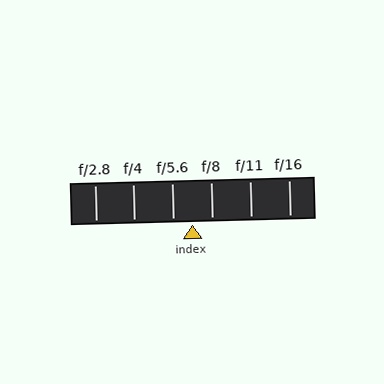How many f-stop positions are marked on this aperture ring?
There are 6 f-stop positions marked.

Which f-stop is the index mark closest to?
The index mark is closest to f/5.6.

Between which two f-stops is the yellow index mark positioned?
The index mark is between f/5.6 and f/8.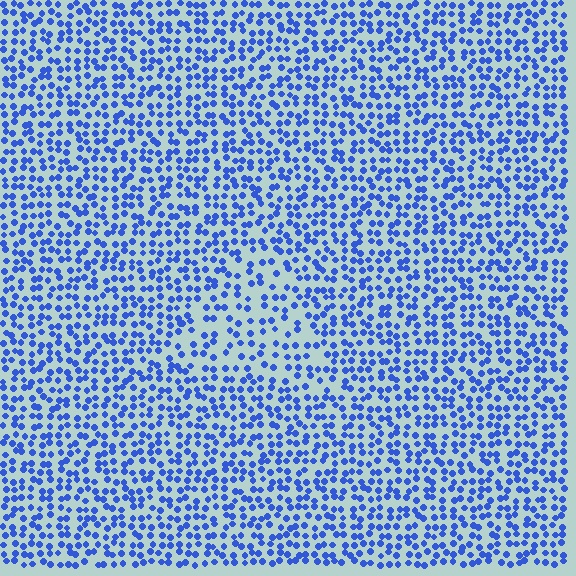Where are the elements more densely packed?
The elements are more densely packed outside the triangle boundary.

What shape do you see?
I see a triangle.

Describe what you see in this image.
The image contains small blue elements arranged at two different densities. A triangle-shaped region is visible where the elements are less densely packed than the surrounding area.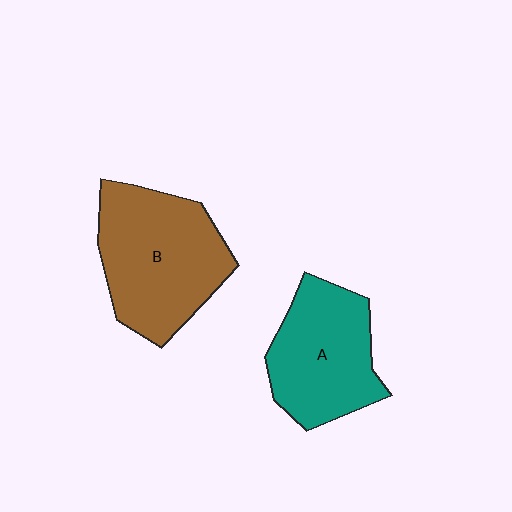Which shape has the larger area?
Shape B (brown).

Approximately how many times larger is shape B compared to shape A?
Approximately 1.2 times.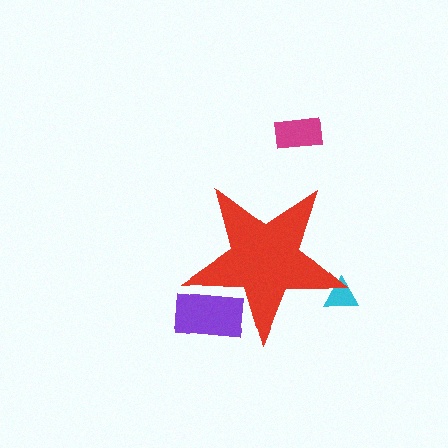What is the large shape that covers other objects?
A red star.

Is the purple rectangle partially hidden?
Yes, the purple rectangle is partially hidden behind the red star.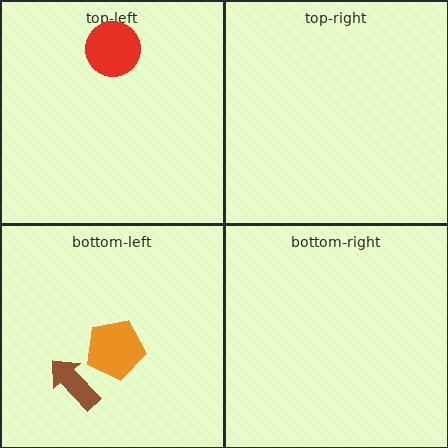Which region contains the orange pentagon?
The bottom-left region.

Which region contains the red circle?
The top-left region.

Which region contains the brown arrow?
The bottom-left region.